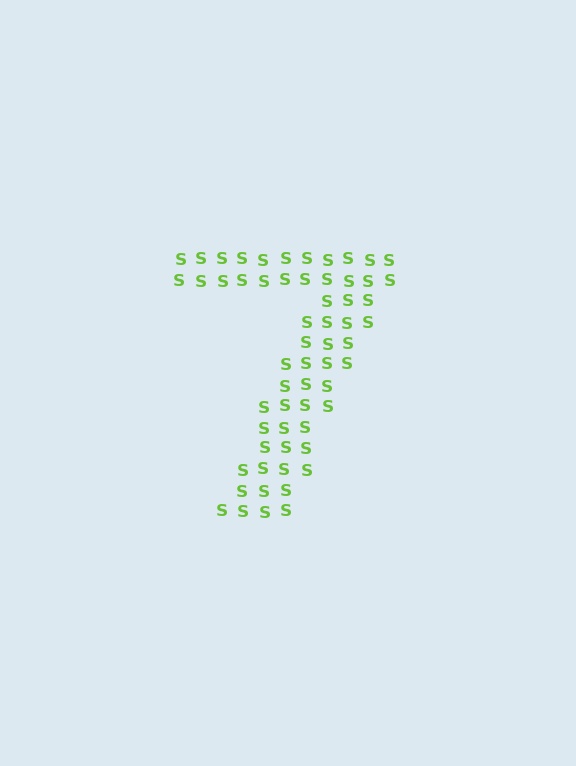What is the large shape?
The large shape is the digit 7.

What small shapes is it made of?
It is made of small letter S's.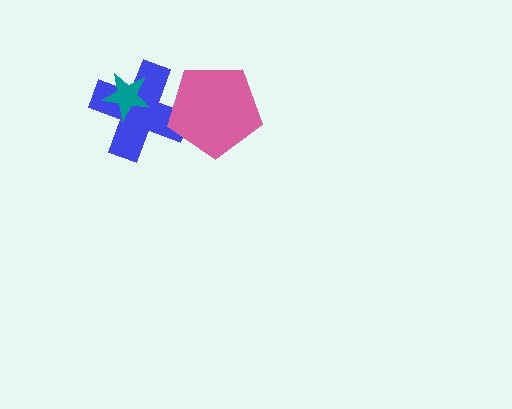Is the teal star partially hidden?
No, no other shape covers it.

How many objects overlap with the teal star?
1 object overlaps with the teal star.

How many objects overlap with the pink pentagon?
1 object overlaps with the pink pentagon.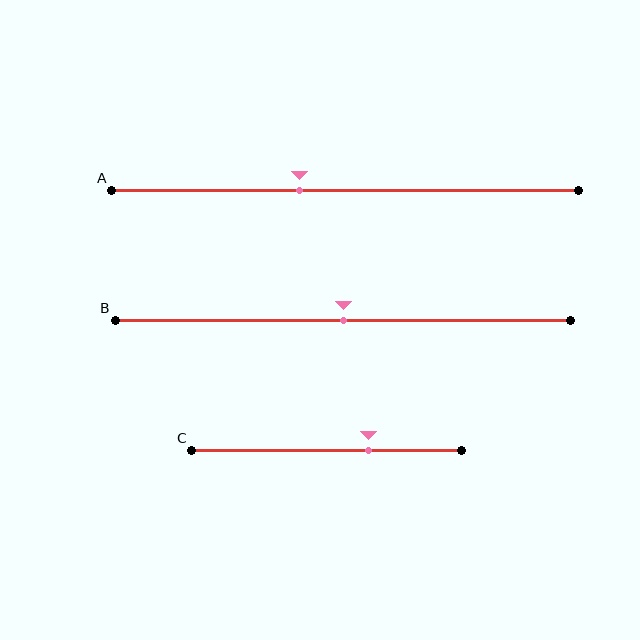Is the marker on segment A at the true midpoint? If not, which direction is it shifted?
No, the marker on segment A is shifted to the left by about 10% of the segment length.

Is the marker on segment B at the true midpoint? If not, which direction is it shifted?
Yes, the marker on segment B is at the true midpoint.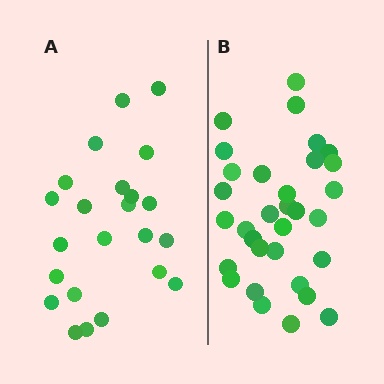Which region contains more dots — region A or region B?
Region B (the right region) has more dots.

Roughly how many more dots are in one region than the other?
Region B has roughly 8 or so more dots than region A.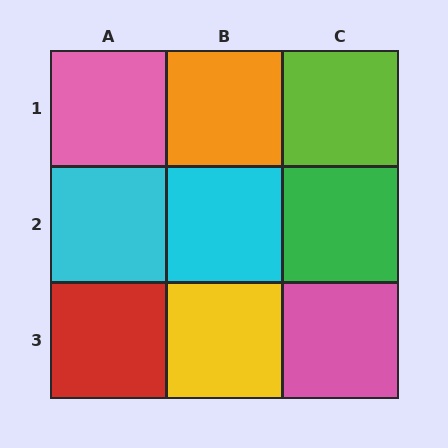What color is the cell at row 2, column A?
Cyan.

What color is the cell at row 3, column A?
Red.